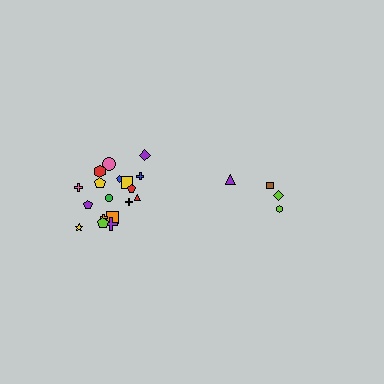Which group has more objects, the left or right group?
The left group.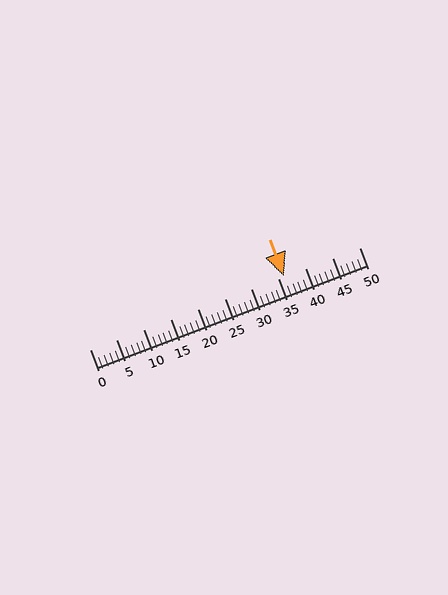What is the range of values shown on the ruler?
The ruler shows values from 0 to 50.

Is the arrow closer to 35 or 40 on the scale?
The arrow is closer to 35.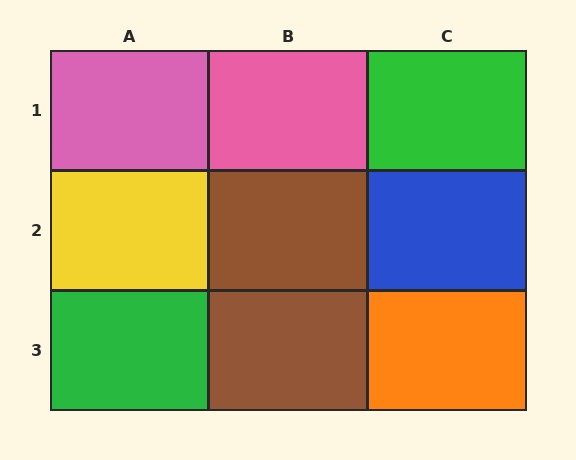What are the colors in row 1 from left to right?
Pink, pink, green.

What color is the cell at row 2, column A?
Yellow.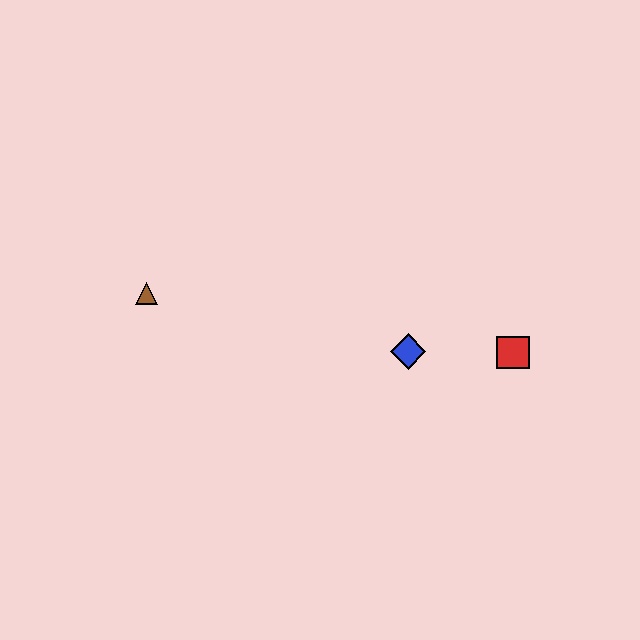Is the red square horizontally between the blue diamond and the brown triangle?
No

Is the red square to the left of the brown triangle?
No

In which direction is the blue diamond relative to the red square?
The blue diamond is to the left of the red square.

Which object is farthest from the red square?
The brown triangle is farthest from the red square.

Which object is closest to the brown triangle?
The blue diamond is closest to the brown triangle.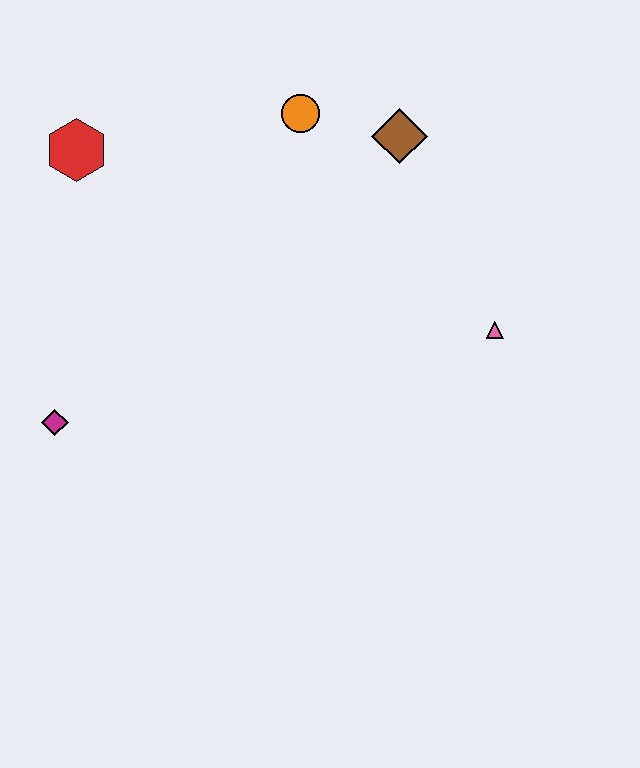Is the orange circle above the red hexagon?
Yes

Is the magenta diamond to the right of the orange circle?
No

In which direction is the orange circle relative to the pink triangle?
The orange circle is above the pink triangle.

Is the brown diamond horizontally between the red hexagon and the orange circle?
No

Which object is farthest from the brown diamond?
The magenta diamond is farthest from the brown diamond.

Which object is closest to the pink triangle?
The brown diamond is closest to the pink triangle.